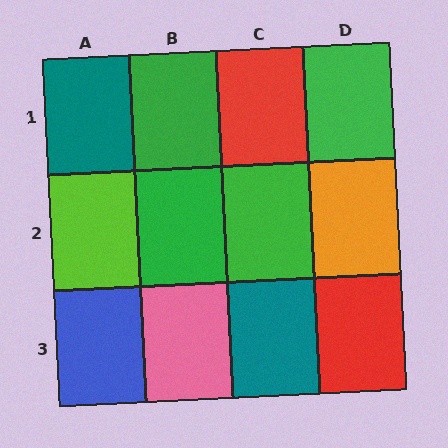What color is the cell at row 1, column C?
Red.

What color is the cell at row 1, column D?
Green.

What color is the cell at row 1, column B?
Green.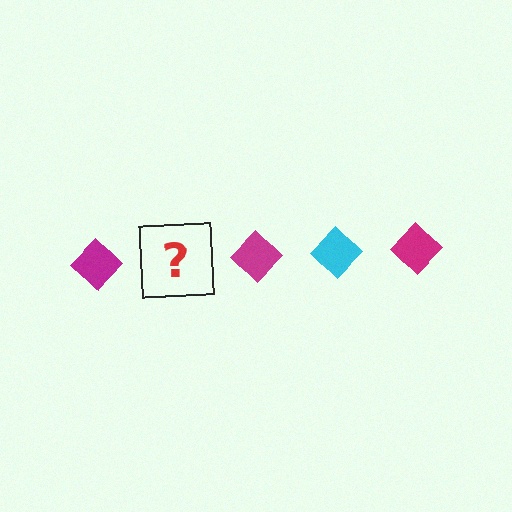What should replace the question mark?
The question mark should be replaced with a cyan diamond.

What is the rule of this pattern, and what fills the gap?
The rule is that the pattern cycles through magenta, cyan diamonds. The gap should be filled with a cyan diamond.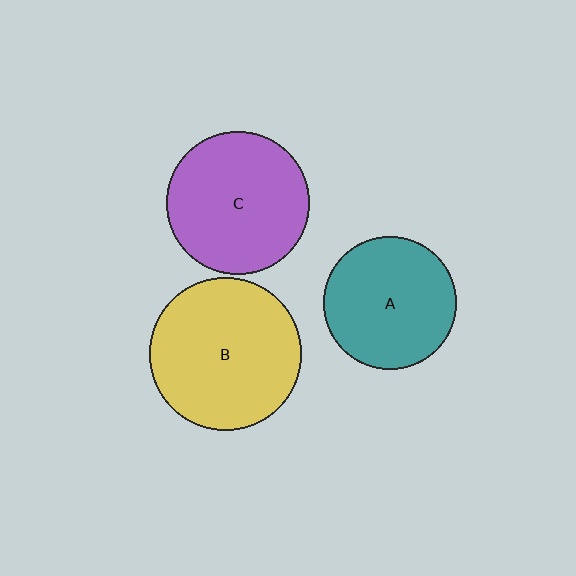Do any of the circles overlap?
No, none of the circles overlap.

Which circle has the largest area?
Circle B (yellow).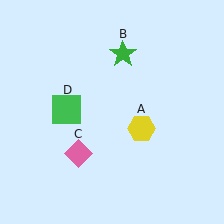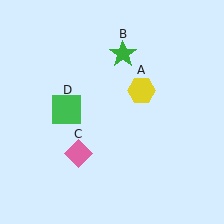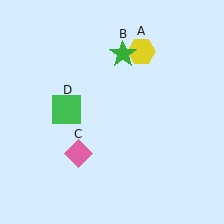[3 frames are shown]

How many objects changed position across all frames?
1 object changed position: yellow hexagon (object A).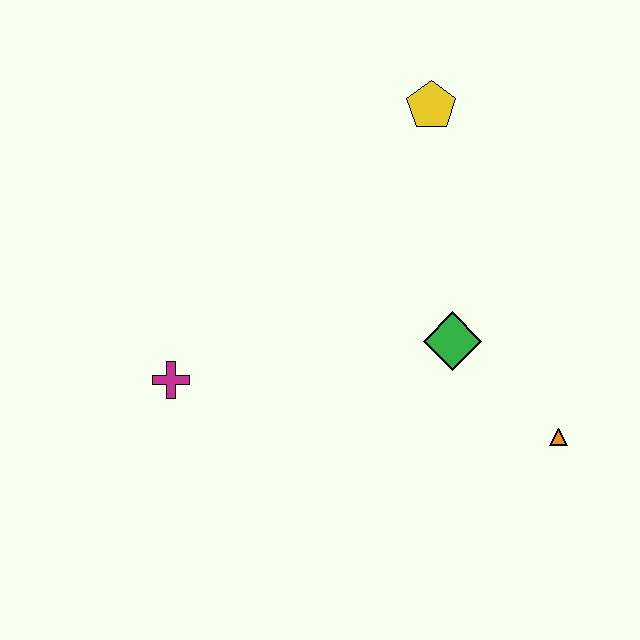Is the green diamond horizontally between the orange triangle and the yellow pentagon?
Yes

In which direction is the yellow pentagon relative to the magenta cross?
The yellow pentagon is above the magenta cross.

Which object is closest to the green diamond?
The orange triangle is closest to the green diamond.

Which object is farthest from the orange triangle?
The magenta cross is farthest from the orange triangle.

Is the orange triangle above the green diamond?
No